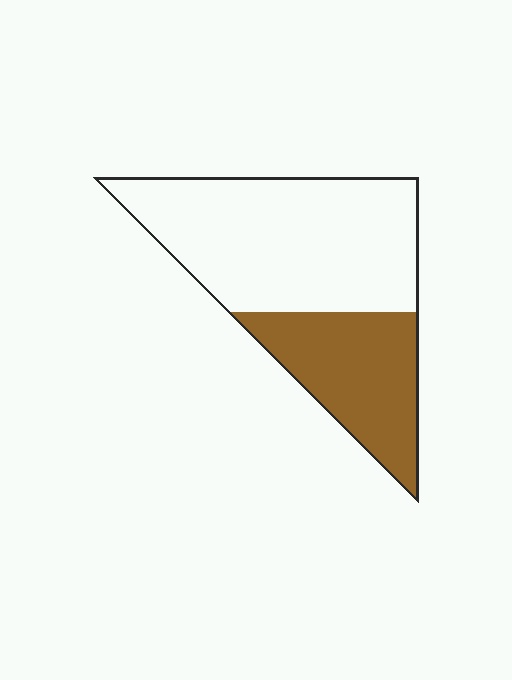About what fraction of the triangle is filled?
About one third (1/3).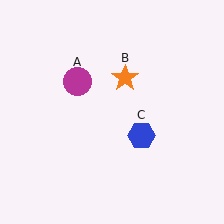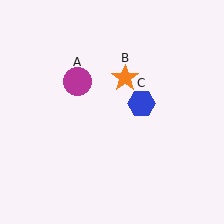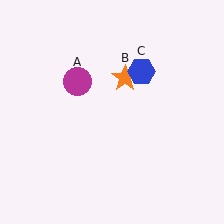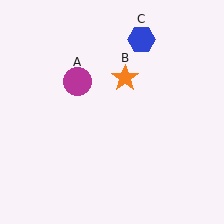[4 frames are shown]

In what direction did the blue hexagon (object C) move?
The blue hexagon (object C) moved up.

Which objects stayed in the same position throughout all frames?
Magenta circle (object A) and orange star (object B) remained stationary.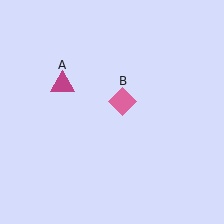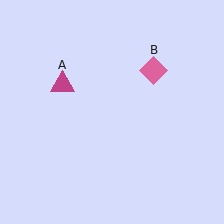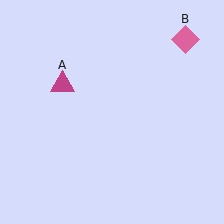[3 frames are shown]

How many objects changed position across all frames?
1 object changed position: pink diamond (object B).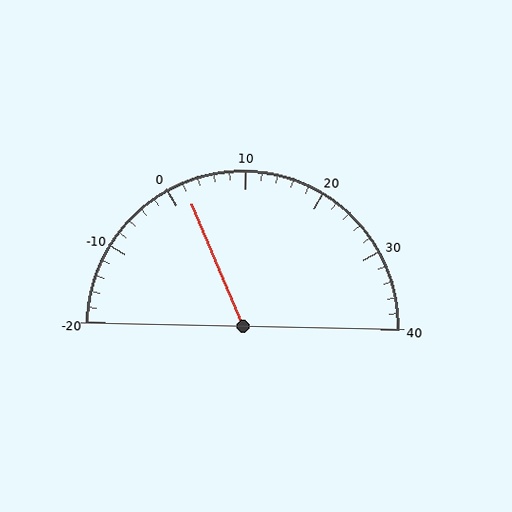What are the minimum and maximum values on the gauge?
The gauge ranges from -20 to 40.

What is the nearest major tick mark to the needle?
The nearest major tick mark is 0.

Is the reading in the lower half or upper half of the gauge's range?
The reading is in the lower half of the range (-20 to 40).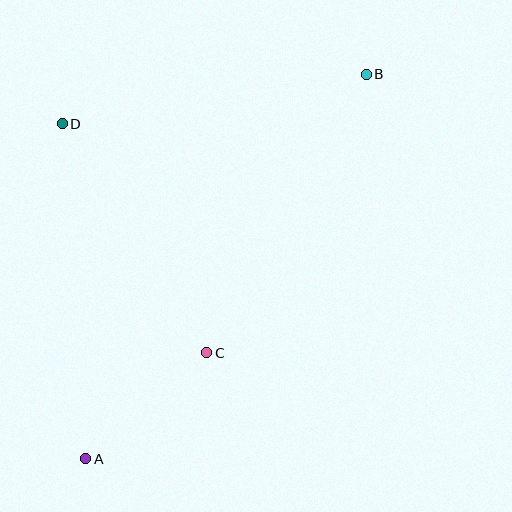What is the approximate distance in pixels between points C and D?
The distance between C and D is approximately 271 pixels.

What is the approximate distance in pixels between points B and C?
The distance between B and C is approximately 321 pixels.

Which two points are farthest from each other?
Points A and B are farthest from each other.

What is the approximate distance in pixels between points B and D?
The distance between B and D is approximately 308 pixels.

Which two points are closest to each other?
Points A and C are closest to each other.